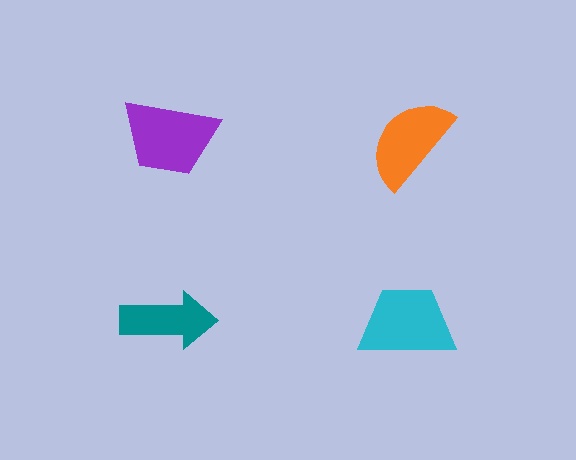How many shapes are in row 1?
2 shapes.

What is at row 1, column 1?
A purple trapezoid.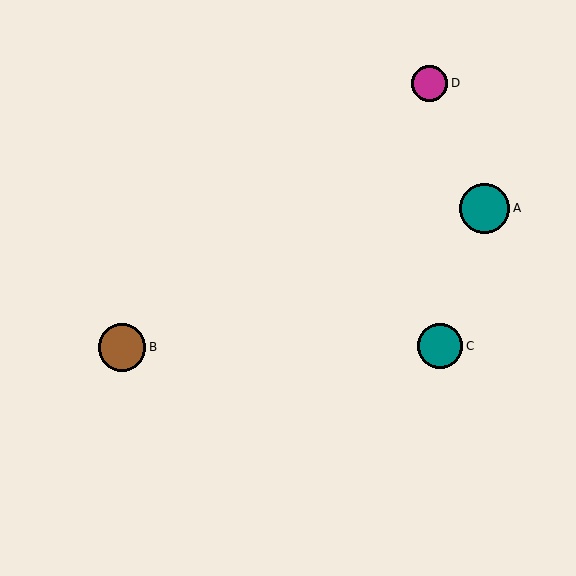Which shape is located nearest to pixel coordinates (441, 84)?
The magenta circle (labeled D) at (430, 83) is nearest to that location.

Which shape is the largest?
The teal circle (labeled A) is the largest.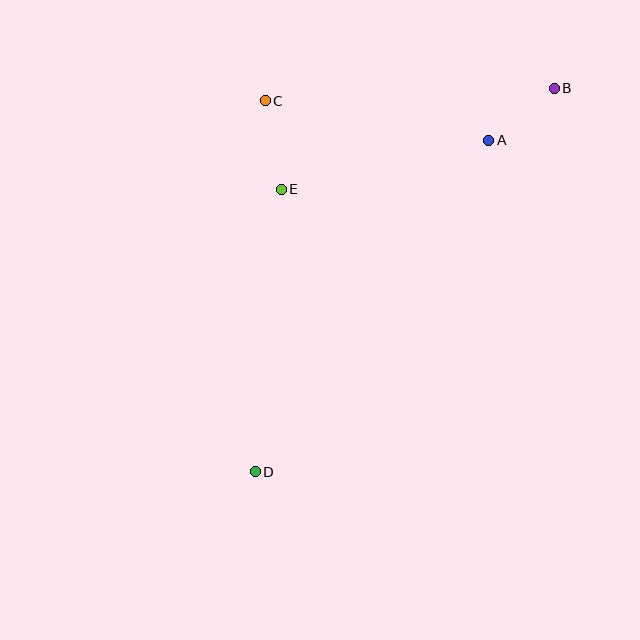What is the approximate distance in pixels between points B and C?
The distance between B and C is approximately 289 pixels.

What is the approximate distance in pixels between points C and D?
The distance between C and D is approximately 371 pixels.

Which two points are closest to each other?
Points A and B are closest to each other.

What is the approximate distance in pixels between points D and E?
The distance between D and E is approximately 284 pixels.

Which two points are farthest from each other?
Points B and D are farthest from each other.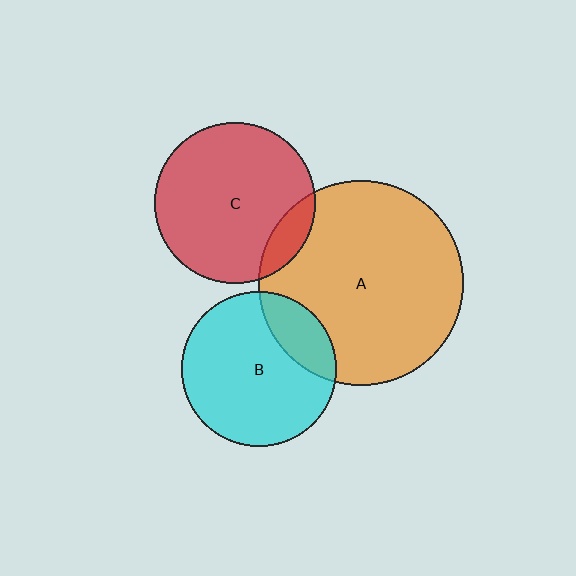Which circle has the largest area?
Circle A (orange).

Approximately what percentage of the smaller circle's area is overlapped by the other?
Approximately 20%.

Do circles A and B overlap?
Yes.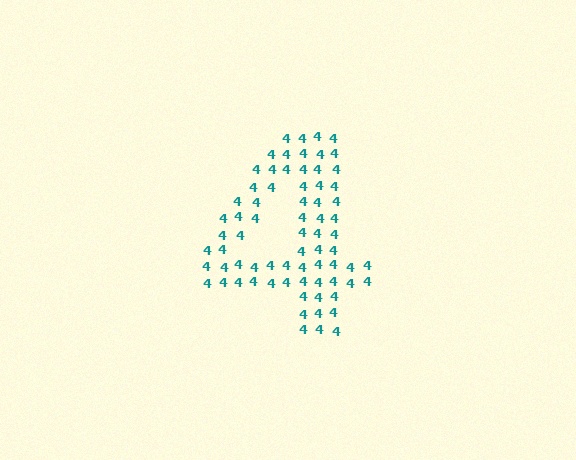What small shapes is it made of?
It is made of small digit 4's.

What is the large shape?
The large shape is the digit 4.